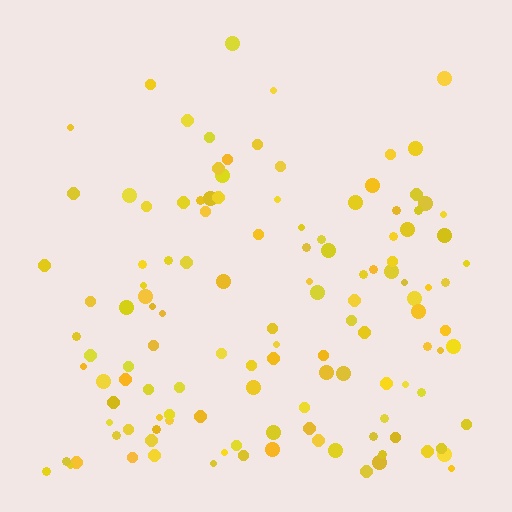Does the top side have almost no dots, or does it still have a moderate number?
Still a moderate number, just noticeably fewer than the bottom.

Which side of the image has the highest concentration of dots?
The bottom.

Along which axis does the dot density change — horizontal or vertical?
Vertical.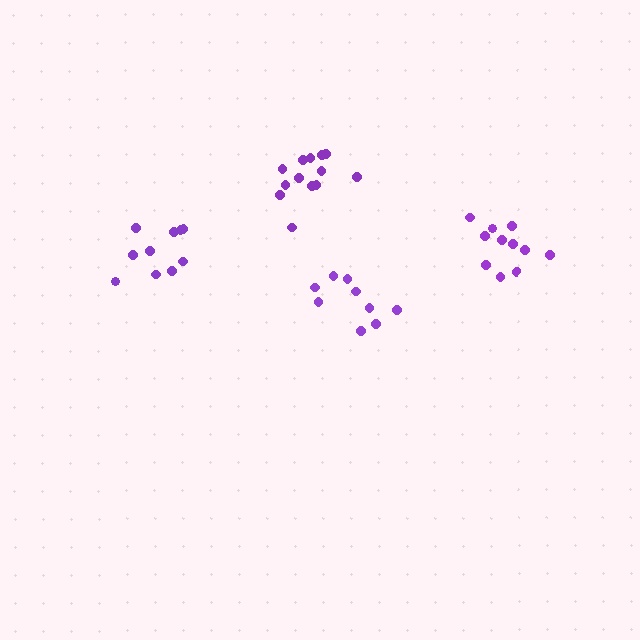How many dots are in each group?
Group 1: 11 dots, Group 2: 10 dots, Group 3: 9 dots, Group 4: 13 dots (43 total).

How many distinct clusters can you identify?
There are 4 distinct clusters.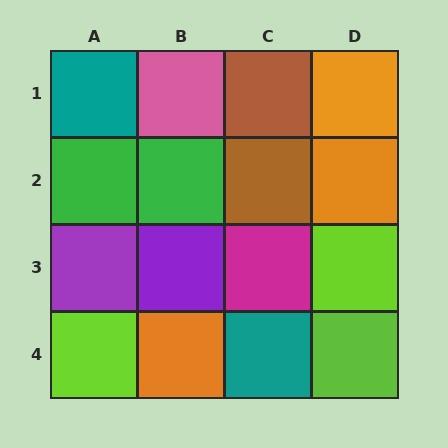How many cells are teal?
2 cells are teal.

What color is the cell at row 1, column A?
Teal.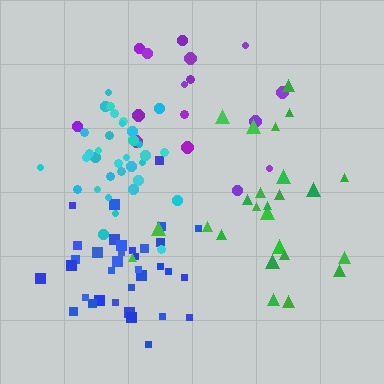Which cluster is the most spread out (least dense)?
Purple.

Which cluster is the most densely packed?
Cyan.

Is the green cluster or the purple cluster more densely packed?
Green.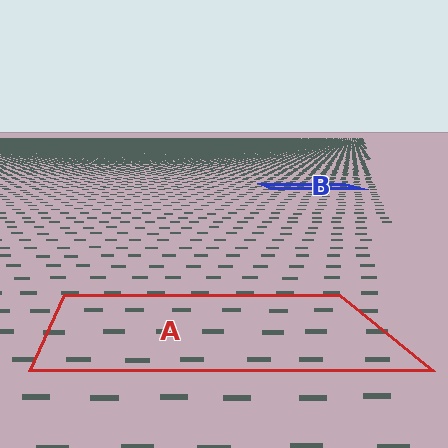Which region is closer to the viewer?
Region A is closer. The texture elements there are larger and more spread out.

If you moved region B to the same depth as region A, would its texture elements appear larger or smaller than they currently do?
They would appear larger. At a closer depth, the same texture elements are projected at a bigger on-screen size.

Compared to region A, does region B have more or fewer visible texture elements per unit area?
Region B has more texture elements per unit area — they are packed more densely because it is farther away.